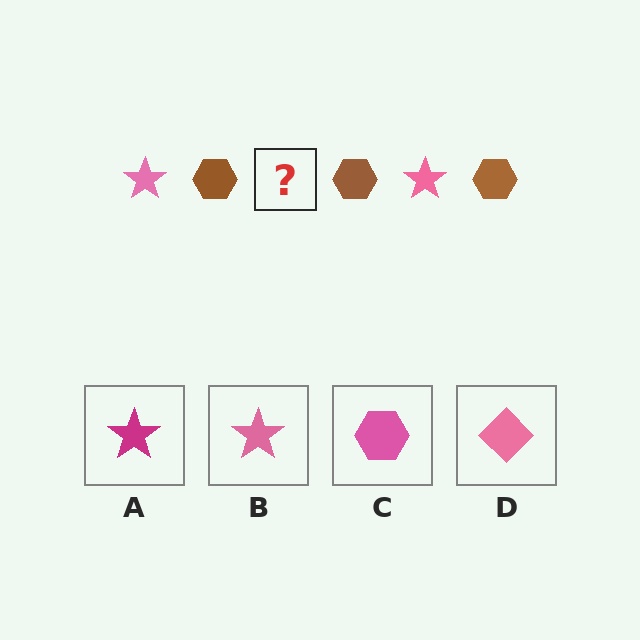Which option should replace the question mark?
Option B.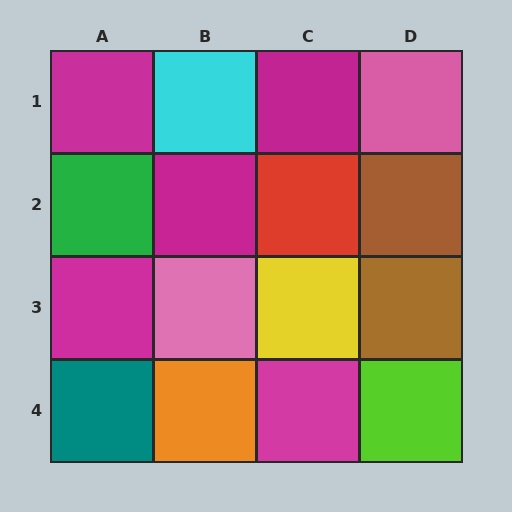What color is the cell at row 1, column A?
Magenta.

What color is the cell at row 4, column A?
Teal.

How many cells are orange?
1 cell is orange.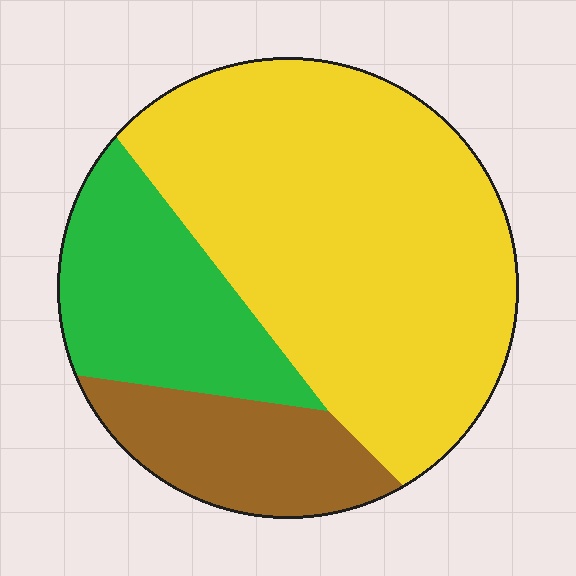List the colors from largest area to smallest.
From largest to smallest: yellow, green, brown.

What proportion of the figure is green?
Green takes up between a sixth and a third of the figure.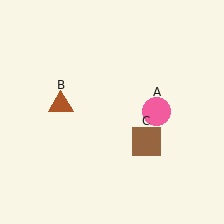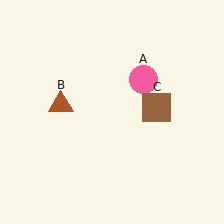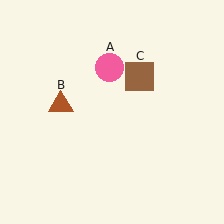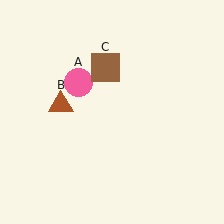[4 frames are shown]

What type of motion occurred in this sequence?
The pink circle (object A), brown square (object C) rotated counterclockwise around the center of the scene.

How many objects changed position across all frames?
2 objects changed position: pink circle (object A), brown square (object C).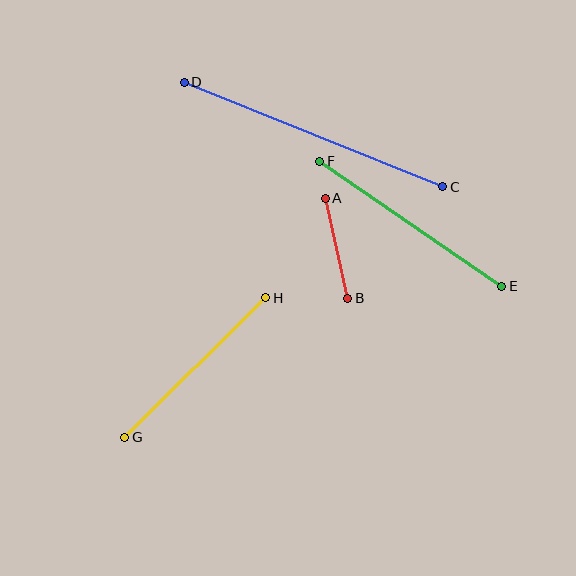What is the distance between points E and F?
The distance is approximately 221 pixels.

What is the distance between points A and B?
The distance is approximately 102 pixels.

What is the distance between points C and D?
The distance is approximately 279 pixels.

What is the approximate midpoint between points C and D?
The midpoint is at approximately (313, 135) pixels.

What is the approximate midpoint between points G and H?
The midpoint is at approximately (195, 368) pixels.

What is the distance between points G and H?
The distance is approximately 198 pixels.